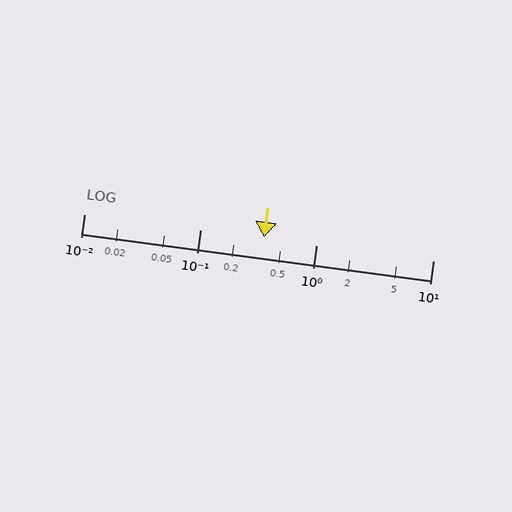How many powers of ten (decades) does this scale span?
The scale spans 3 decades, from 0.01 to 10.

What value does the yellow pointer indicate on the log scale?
The pointer indicates approximately 0.35.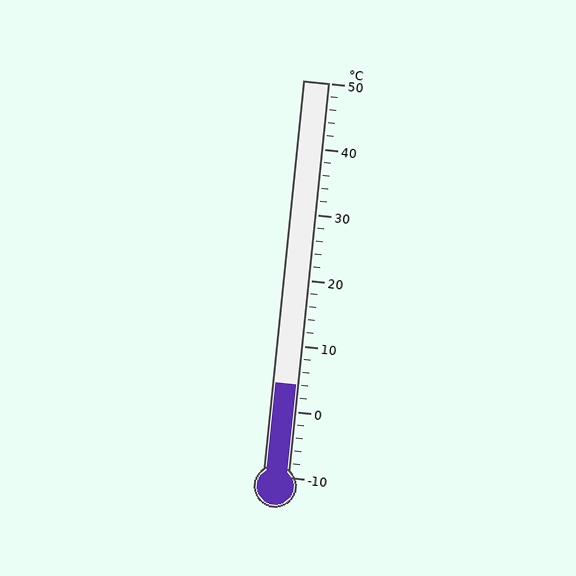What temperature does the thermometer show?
The thermometer shows approximately 4°C.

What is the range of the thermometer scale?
The thermometer scale ranges from -10°C to 50°C.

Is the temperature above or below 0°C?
The temperature is above 0°C.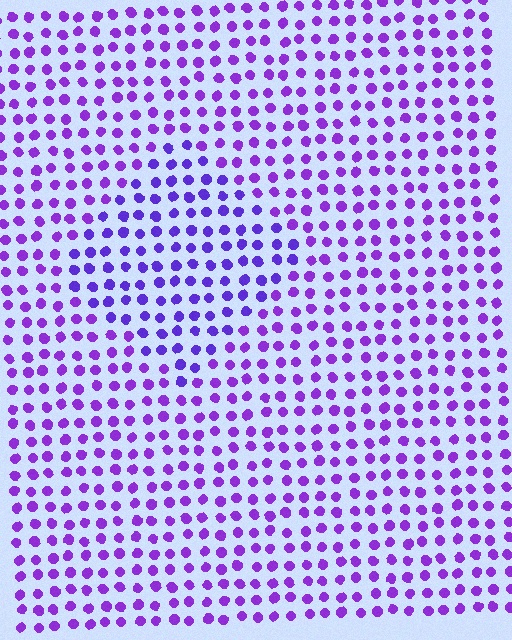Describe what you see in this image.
The image is filled with small purple elements in a uniform arrangement. A diamond-shaped region is visible where the elements are tinted to a slightly different hue, forming a subtle color boundary.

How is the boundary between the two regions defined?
The boundary is defined purely by a slight shift in hue (about 19 degrees). Spacing, size, and orientation are identical on both sides.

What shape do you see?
I see a diamond.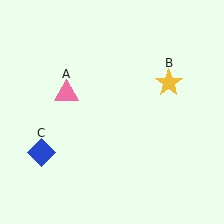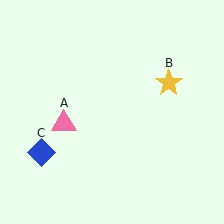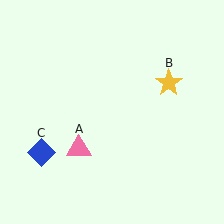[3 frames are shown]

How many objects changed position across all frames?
1 object changed position: pink triangle (object A).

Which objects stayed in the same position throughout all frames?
Yellow star (object B) and blue diamond (object C) remained stationary.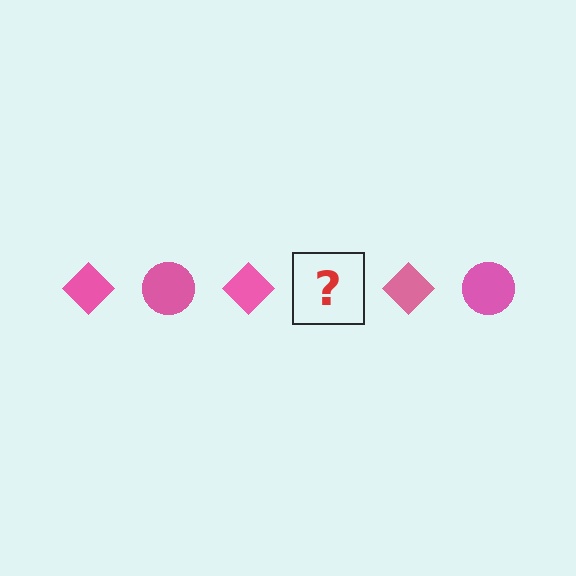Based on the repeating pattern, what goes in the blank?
The blank should be a pink circle.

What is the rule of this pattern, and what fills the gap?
The rule is that the pattern cycles through diamond, circle shapes in pink. The gap should be filled with a pink circle.